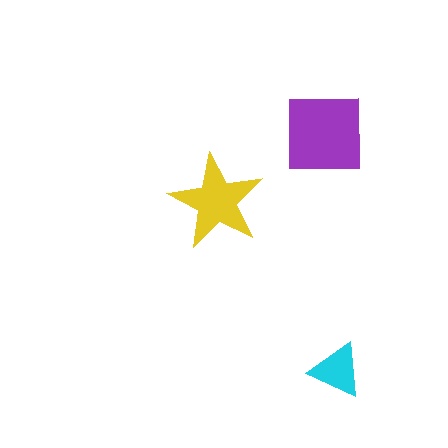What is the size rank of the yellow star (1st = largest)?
2nd.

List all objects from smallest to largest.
The cyan triangle, the yellow star, the purple square.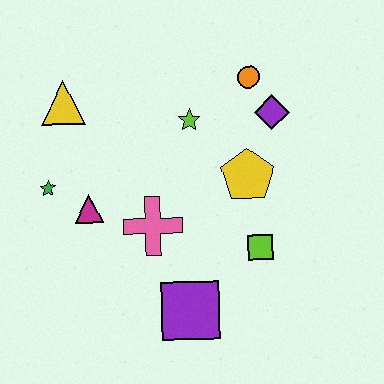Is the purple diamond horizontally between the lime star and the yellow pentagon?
No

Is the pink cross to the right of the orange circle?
No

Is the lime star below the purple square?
No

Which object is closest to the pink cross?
The magenta triangle is closest to the pink cross.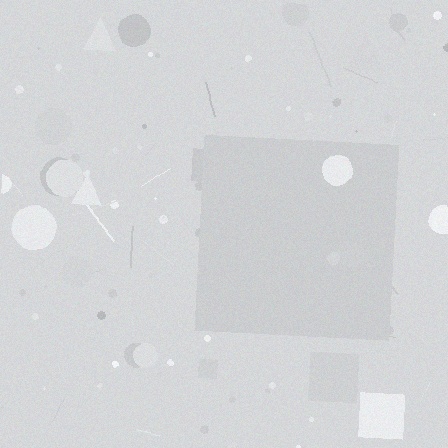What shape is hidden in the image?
A square is hidden in the image.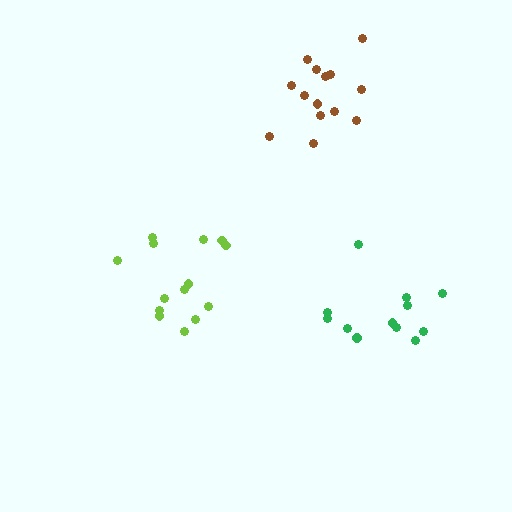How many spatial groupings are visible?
There are 3 spatial groupings.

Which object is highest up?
The brown cluster is topmost.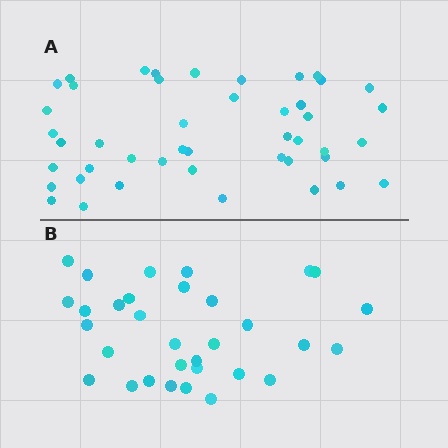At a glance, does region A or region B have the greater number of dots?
Region A (the top region) has more dots.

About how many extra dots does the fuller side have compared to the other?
Region A has approximately 15 more dots than region B.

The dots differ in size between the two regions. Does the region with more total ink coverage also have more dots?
No. Region B has more total ink coverage because its dots are larger, but region A actually contains more individual dots. Total area can be misleading — the number of items is what matters here.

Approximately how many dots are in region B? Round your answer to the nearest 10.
About 30 dots. (The exact count is 32, which rounds to 30.)